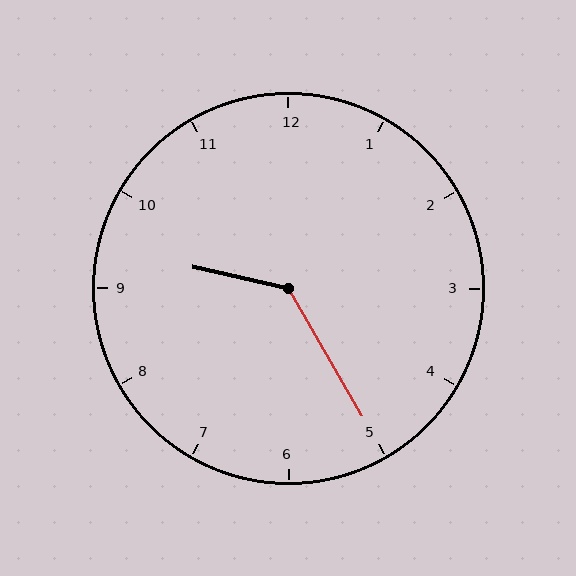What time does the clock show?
9:25.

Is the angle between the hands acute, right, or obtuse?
It is obtuse.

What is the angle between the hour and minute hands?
Approximately 132 degrees.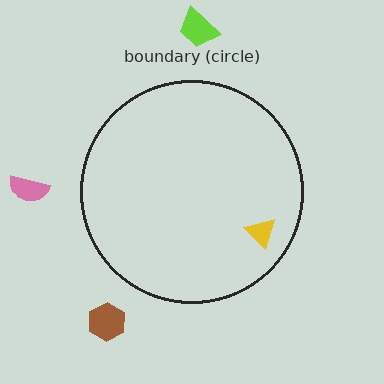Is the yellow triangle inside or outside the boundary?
Inside.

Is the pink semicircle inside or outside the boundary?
Outside.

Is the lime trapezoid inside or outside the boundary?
Outside.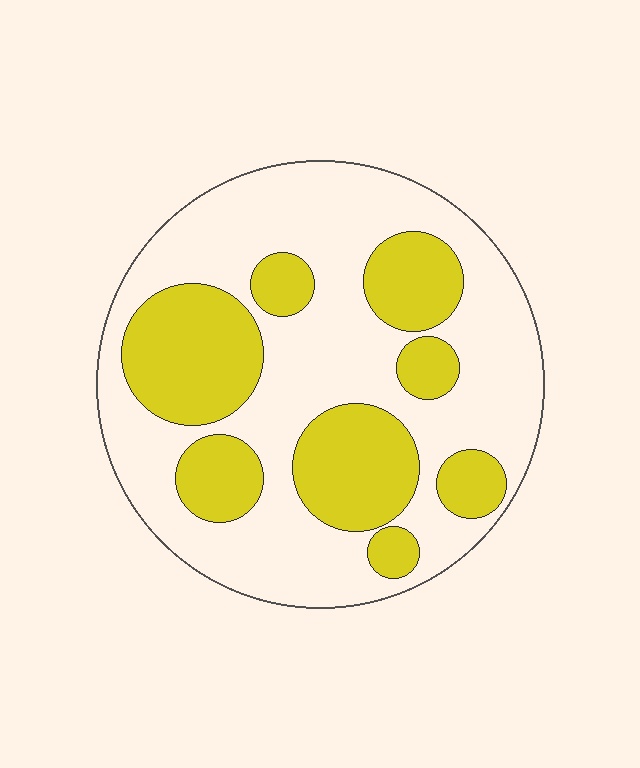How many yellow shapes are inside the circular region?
8.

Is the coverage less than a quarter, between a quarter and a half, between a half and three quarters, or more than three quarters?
Between a quarter and a half.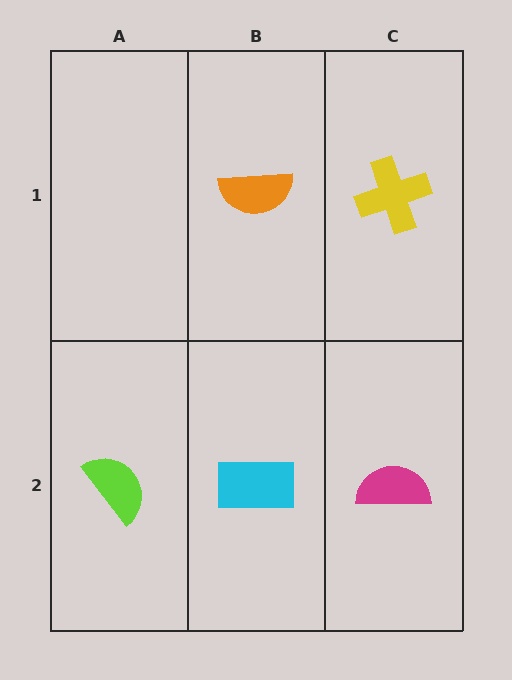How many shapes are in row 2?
3 shapes.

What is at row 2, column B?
A cyan rectangle.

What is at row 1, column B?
An orange semicircle.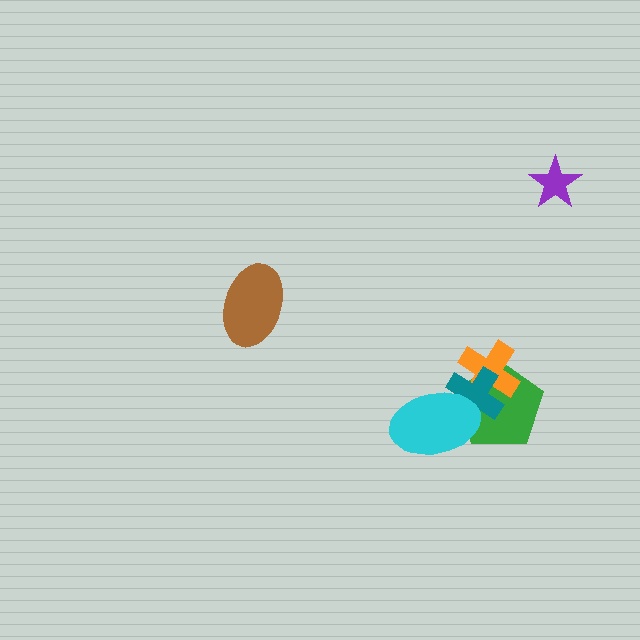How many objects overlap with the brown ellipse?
0 objects overlap with the brown ellipse.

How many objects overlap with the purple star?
0 objects overlap with the purple star.